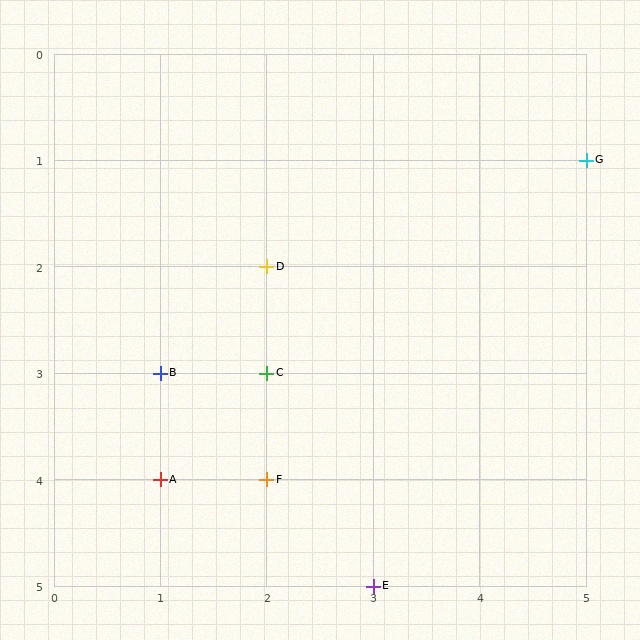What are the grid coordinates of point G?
Point G is at grid coordinates (5, 1).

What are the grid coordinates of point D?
Point D is at grid coordinates (2, 2).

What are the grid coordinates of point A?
Point A is at grid coordinates (1, 4).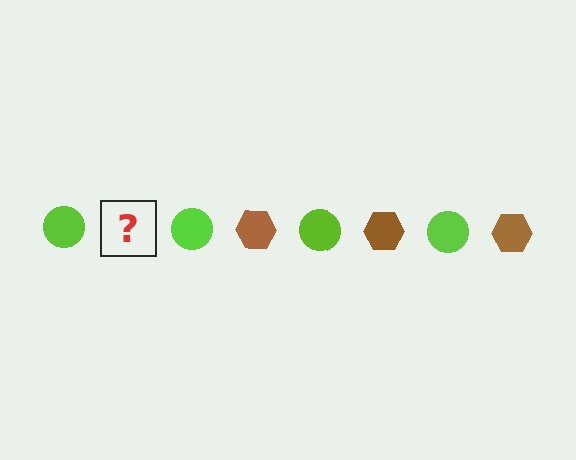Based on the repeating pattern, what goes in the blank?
The blank should be a brown hexagon.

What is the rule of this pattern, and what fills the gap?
The rule is that the pattern alternates between lime circle and brown hexagon. The gap should be filled with a brown hexagon.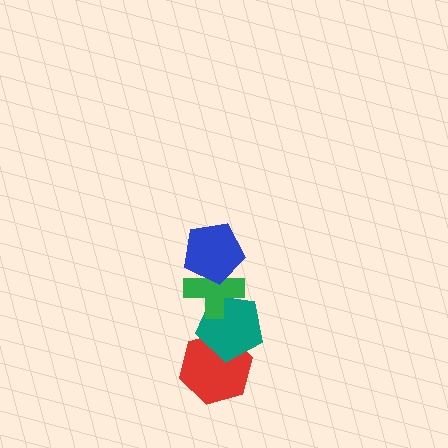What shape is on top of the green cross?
The blue pentagon is on top of the green cross.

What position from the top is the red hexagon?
The red hexagon is 4th from the top.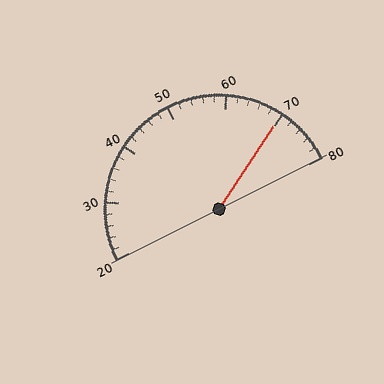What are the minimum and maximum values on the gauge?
The gauge ranges from 20 to 80.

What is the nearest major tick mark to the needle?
The nearest major tick mark is 70.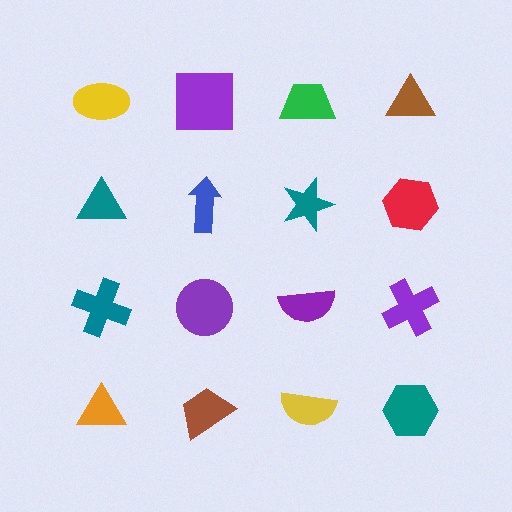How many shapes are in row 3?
4 shapes.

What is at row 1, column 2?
A purple square.